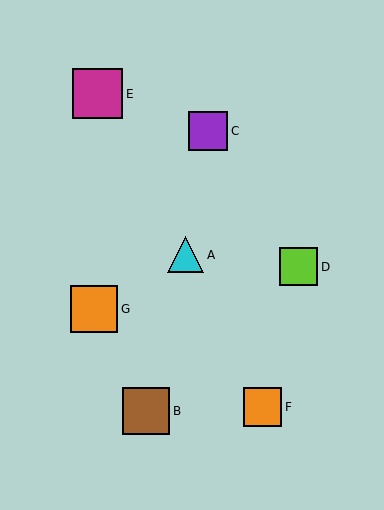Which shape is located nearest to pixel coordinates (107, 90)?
The magenta square (labeled E) at (98, 94) is nearest to that location.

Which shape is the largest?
The magenta square (labeled E) is the largest.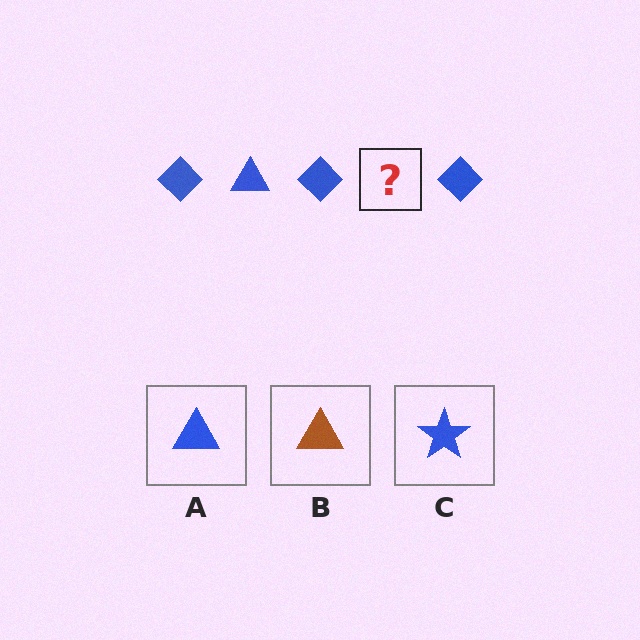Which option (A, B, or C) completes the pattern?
A.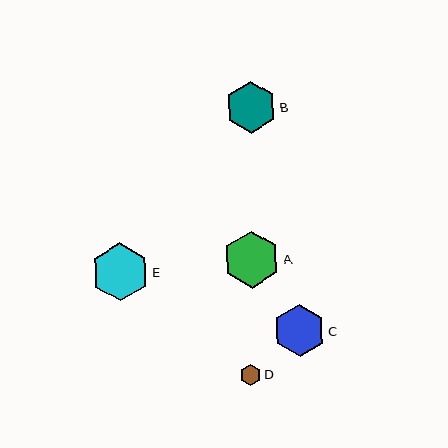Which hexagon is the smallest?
Hexagon D is the smallest with a size of approximately 21 pixels.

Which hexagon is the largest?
Hexagon E is the largest with a size of approximately 58 pixels.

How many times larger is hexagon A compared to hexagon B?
Hexagon A is approximately 1.1 times the size of hexagon B.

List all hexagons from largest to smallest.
From largest to smallest: E, A, C, B, D.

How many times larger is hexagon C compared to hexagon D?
Hexagon C is approximately 2.5 times the size of hexagon D.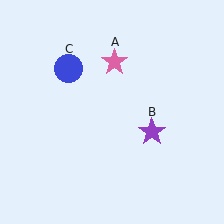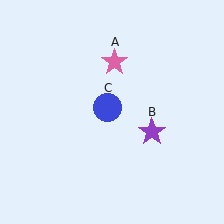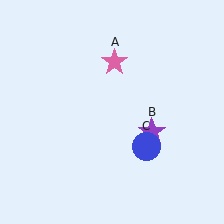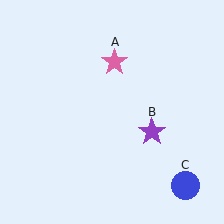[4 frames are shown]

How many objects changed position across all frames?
1 object changed position: blue circle (object C).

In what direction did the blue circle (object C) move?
The blue circle (object C) moved down and to the right.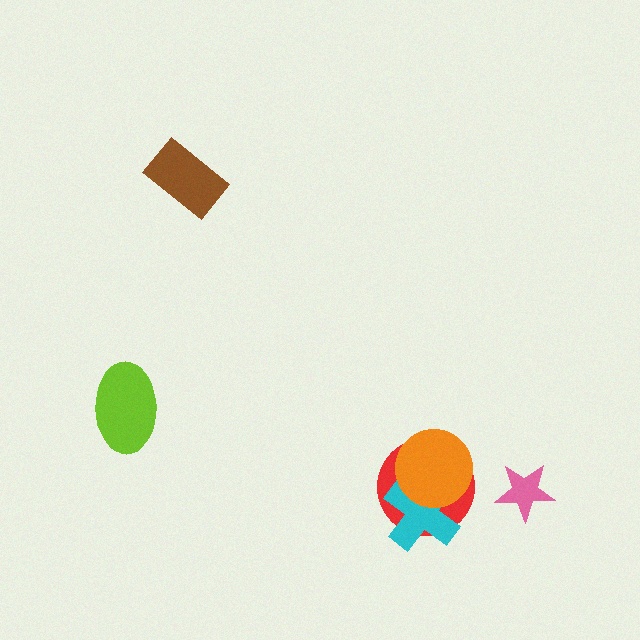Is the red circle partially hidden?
Yes, it is partially covered by another shape.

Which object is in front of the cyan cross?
The orange circle is in front of the cyan cross.